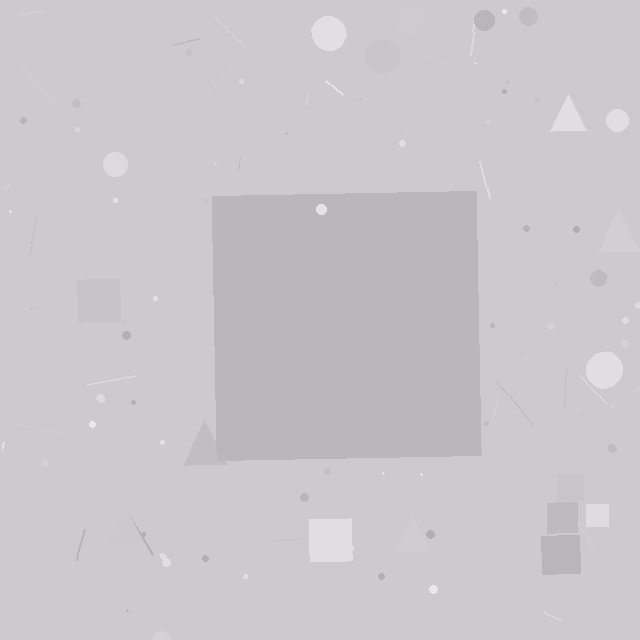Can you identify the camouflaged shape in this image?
The camouflaged shape is a square.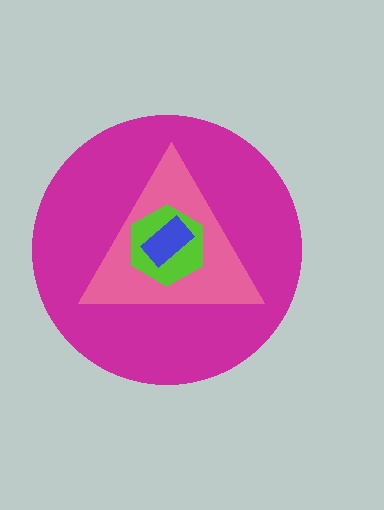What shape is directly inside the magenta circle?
The pink triangle.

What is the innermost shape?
The blue rectangle.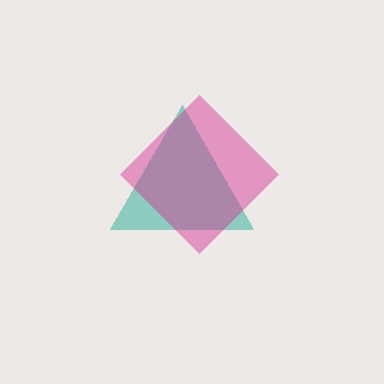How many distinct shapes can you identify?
There are 2 distinct shapes: a teal triangle, a magenta diamond.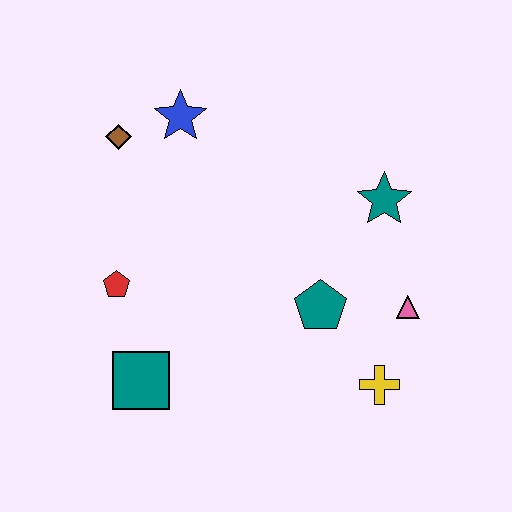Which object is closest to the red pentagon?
The teal square is closest to the red pentagon.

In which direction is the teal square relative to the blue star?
The teal square is below the blue star.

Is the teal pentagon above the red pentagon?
No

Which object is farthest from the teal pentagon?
The brown diamond is farthest from the teal pentagon.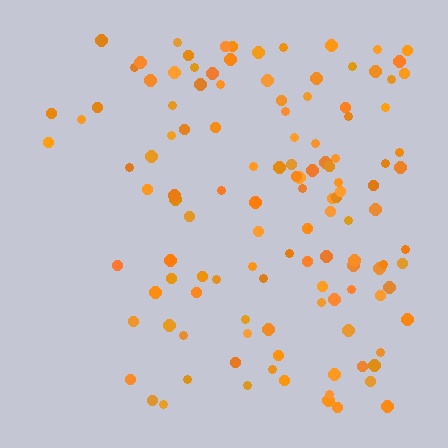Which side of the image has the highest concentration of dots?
The right.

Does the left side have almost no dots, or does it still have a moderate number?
Still a moderate number, just noticeably fewer than the right.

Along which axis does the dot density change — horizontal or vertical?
Horizontal.